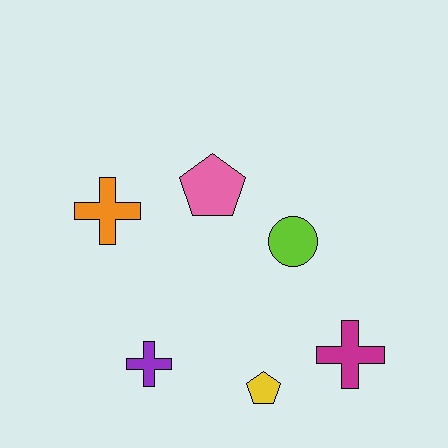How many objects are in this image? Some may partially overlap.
There are 6 objects.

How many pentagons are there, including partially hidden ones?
There are 2 pentagons.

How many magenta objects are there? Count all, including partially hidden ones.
There is 1 magenta object.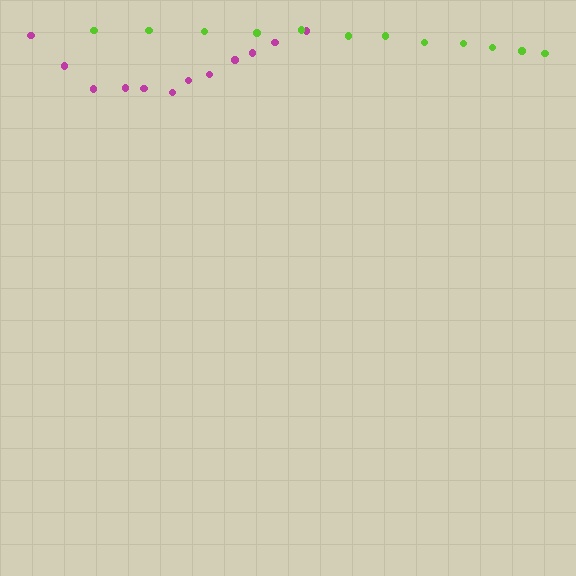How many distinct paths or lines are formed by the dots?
There are 2 distinct paths.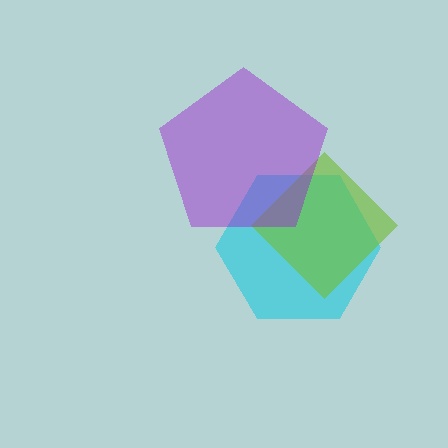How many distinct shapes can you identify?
There are 3 distinct shapes: a cyan hexagon, a lime diamond, a purple pentagon.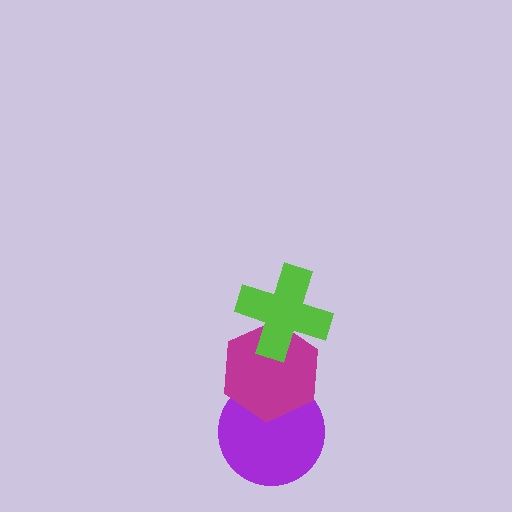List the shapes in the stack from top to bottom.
From top to bottom: the lime cross, the magenta hexagon, the purple circle.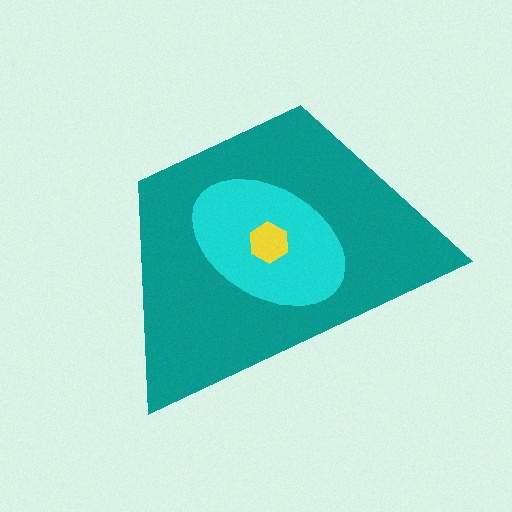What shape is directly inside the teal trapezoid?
The cyan ellipse.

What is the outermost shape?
The teal trapezoid.